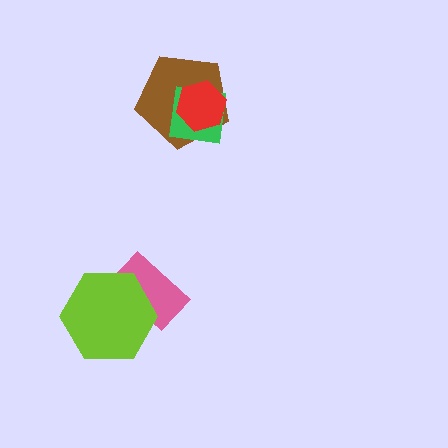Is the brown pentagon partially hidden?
Yes, it is partially covered by another shape.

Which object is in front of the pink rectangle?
The lime hexagon is in front of the pink rectangle.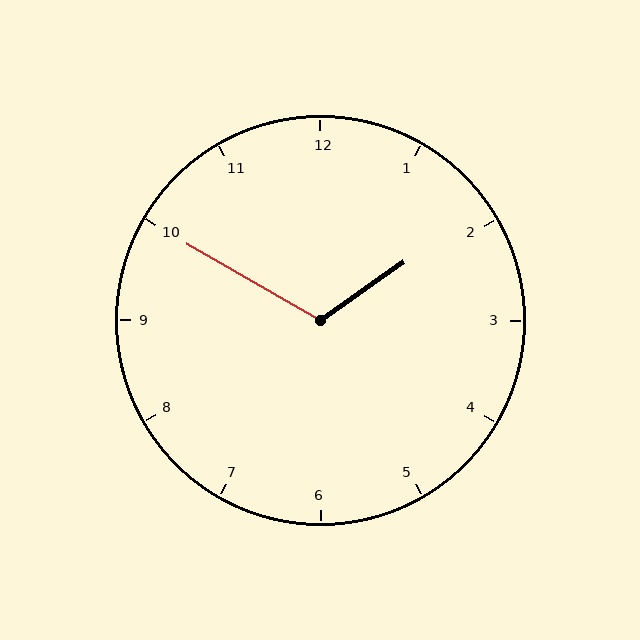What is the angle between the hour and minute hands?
Approximately 115 degrees.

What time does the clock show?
1:50.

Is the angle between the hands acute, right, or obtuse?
It is obtuse.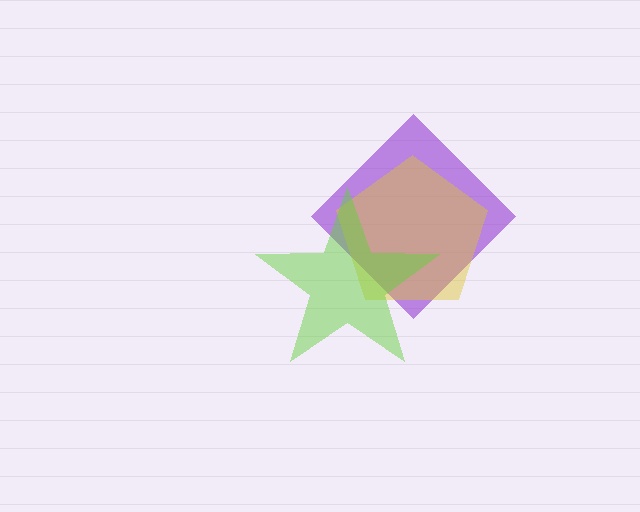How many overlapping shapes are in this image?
There are 3 overlapping shapes in the image.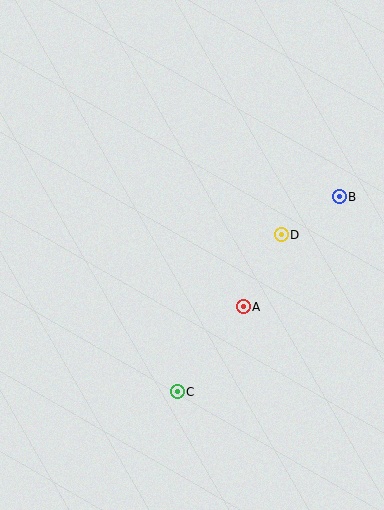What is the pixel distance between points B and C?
The distance between B and C is 253 pixels.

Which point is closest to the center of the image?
Point A at (243, 307) is closest to the center.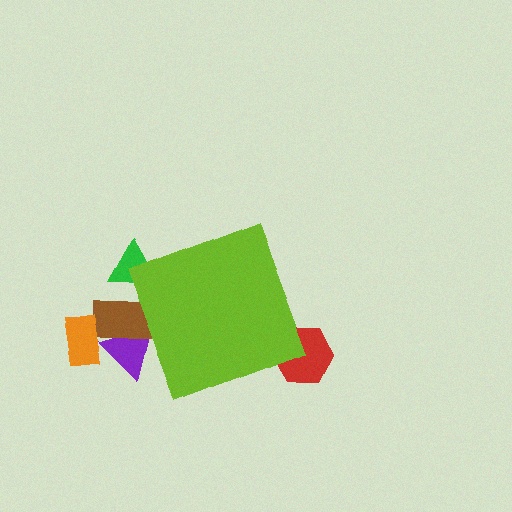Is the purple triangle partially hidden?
Yes, the purple triangle is partially hidden behind the lime diamond.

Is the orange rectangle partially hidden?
No, the orange rectangle is fully visible.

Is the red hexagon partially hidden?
Yes, the red hexagon is partially hidden behind the lime diamond.